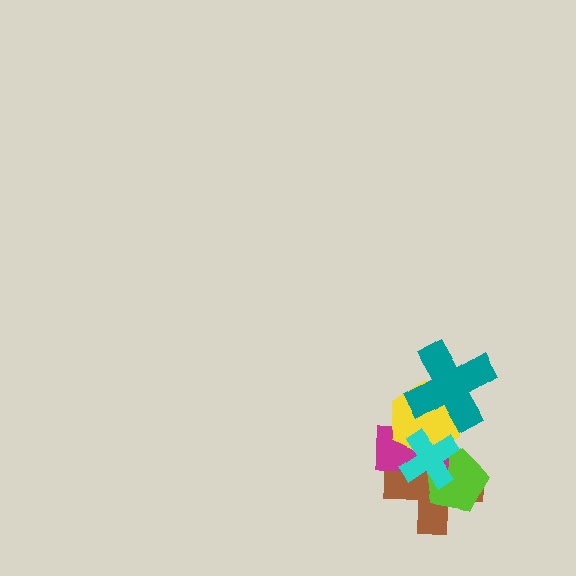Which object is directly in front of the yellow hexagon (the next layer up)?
The cyan cross is directly in front of the yellow hexagon.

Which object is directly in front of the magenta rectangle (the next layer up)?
The yellow hexagon is directly in front of the magenta rectangle.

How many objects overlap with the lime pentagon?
3 objects overlap with the lime pentagon.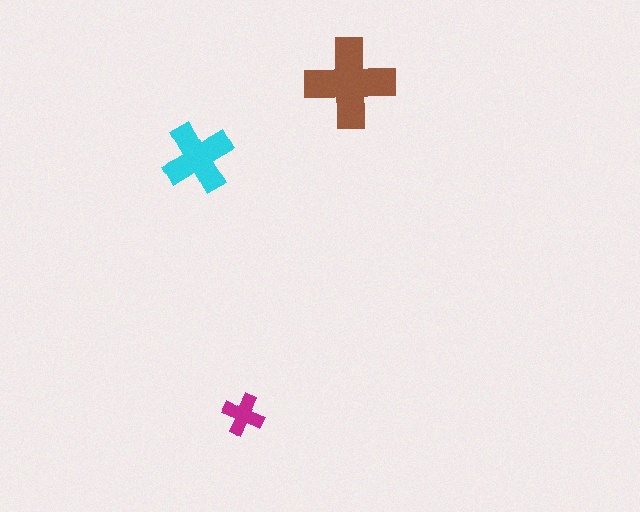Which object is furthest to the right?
The brown cross is rightmost.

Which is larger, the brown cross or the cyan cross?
The brown one.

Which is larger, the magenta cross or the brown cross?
The brown one.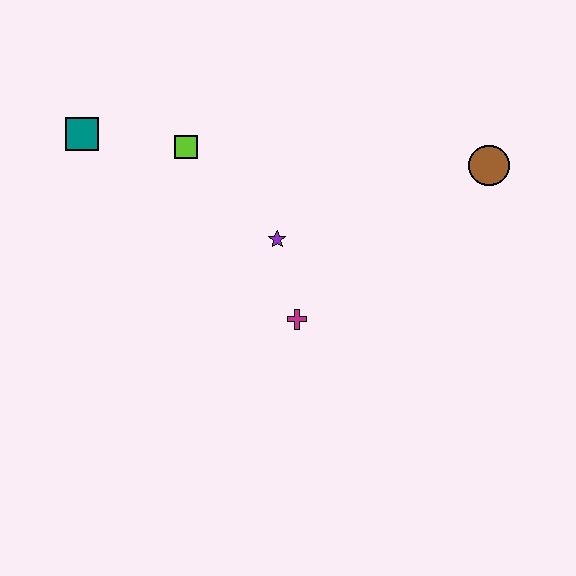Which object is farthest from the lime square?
The brown circle is farthest from the lime square.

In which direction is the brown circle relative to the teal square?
The brown circle is to the right of the teal square.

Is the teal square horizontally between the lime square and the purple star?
No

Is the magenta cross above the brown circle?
No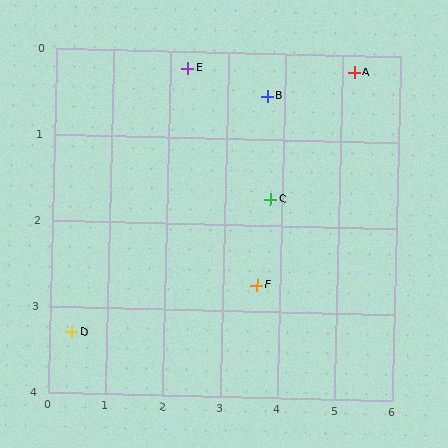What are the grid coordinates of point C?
Point C is at approximately (3.8, 1.7).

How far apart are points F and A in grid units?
Points F and A are about 3.0 grid units apart.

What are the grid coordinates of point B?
Point B is at approximately (3.7, 0.5).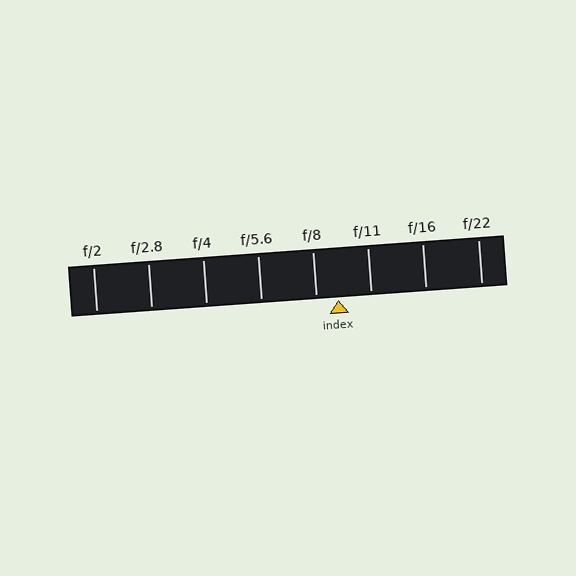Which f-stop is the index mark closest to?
The index mark is closest to f/8.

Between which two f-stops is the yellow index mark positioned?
The index mark is between f/8 and f/11.